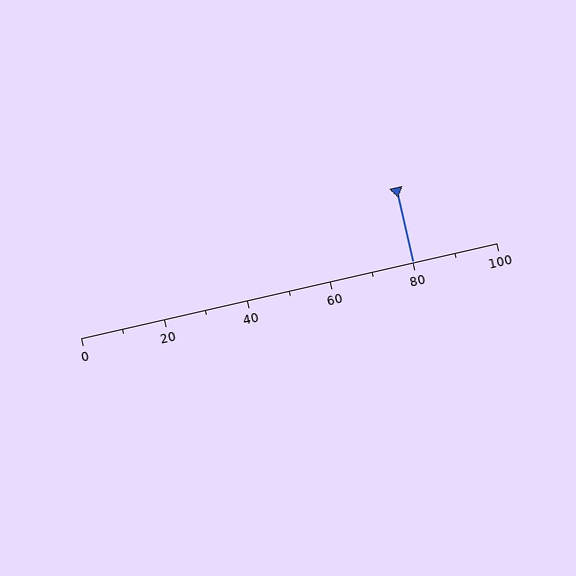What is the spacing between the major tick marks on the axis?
The major ticks are spaced 20 apart.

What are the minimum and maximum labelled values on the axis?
The axis runs from 0 to 100.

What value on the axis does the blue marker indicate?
The marker indicates approximately 80.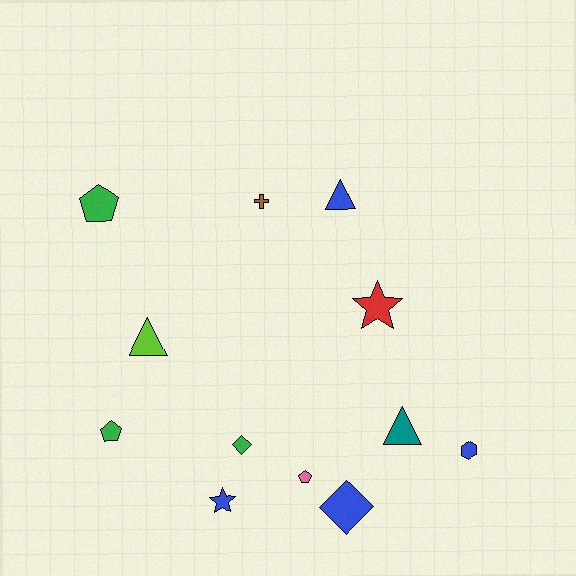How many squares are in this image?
There are no squares.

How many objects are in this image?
There are 12 objects.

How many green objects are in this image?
There are 3 green objects.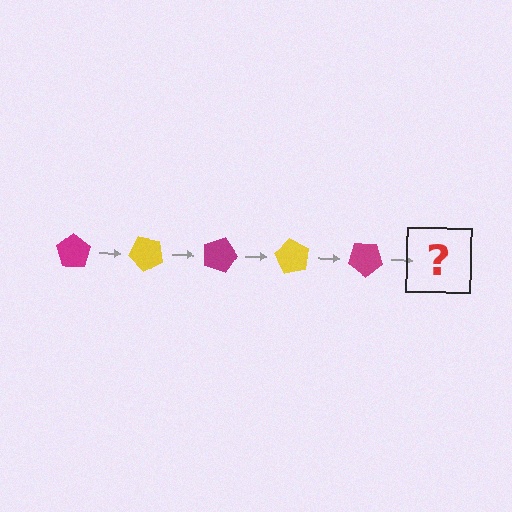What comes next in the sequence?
The next element should be a yellow pentagon, rotated 225 degrees from the start.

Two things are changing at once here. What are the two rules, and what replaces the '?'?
The two rules are that it rotates 45 degrees each step and the color cycles through magenta and yellow. The '?' should be a yellow pentagon, rotated 225 degrees from the start.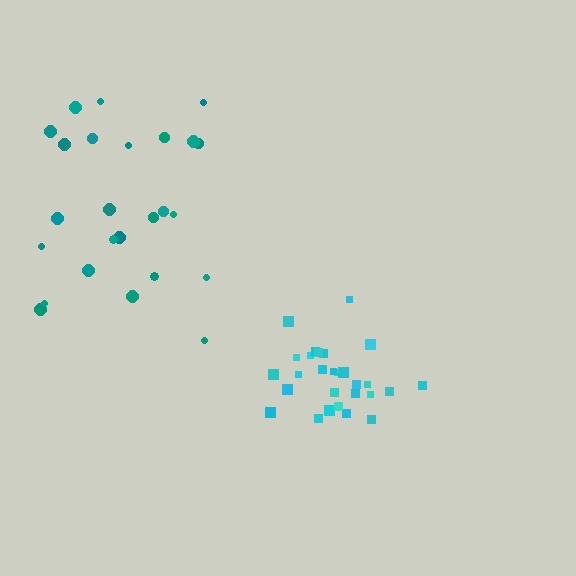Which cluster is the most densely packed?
Cyan.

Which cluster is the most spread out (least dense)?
Teal.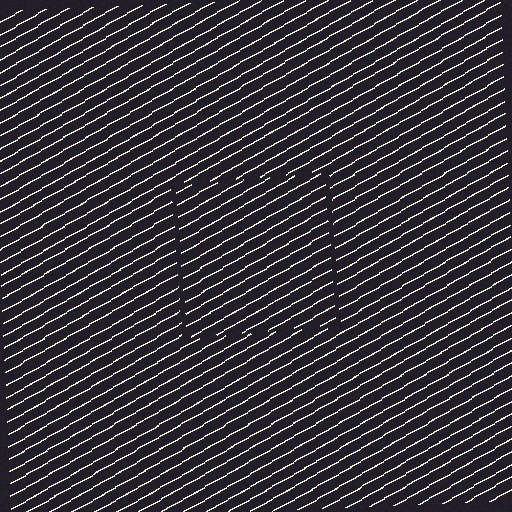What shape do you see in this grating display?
An illusory square. The interior of the shape contains the same grating, shifted by half a period — the contour is defined by the phase discontinuity where line-ends from the inner and outer gratings abut.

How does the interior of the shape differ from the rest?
The interior of the shape contains the same grating, shifted by half a period — the contour is defined by the phase discontinuity where line-ends from the inner and outer gratings abut.